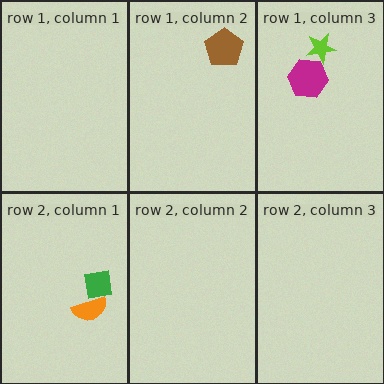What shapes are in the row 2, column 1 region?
The orange semicircle, the green square.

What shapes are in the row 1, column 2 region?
The brown pentagon.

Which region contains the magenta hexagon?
The row 1, column 3 region.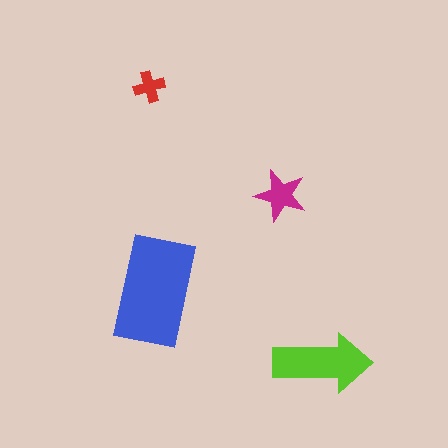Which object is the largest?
The blue rectangle.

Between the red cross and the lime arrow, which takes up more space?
The lime arrow.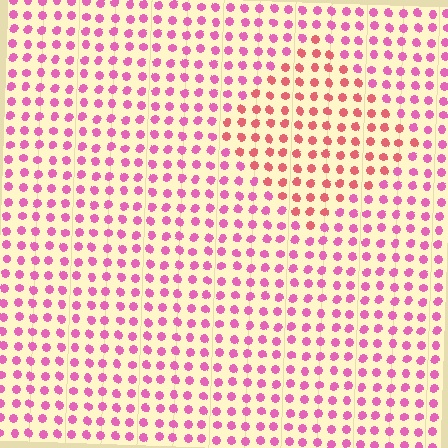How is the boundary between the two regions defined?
The boundary is defined purely by a slight shift in hue (about 33 degrees). Spacing, size, and orientation are identical on both sides.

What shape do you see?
I see a diamond.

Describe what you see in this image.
The image is filled with small pink elements in a uniform arrangement. A diamond-shaped region is visible where the elements are tinted to a slightly different hue, forming a subtle color boundary.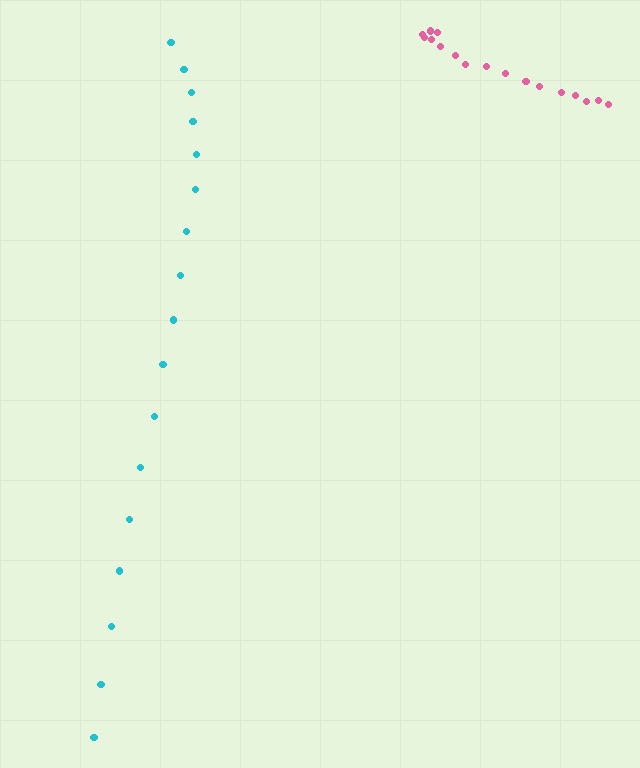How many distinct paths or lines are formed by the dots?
There are 2 distinct paths.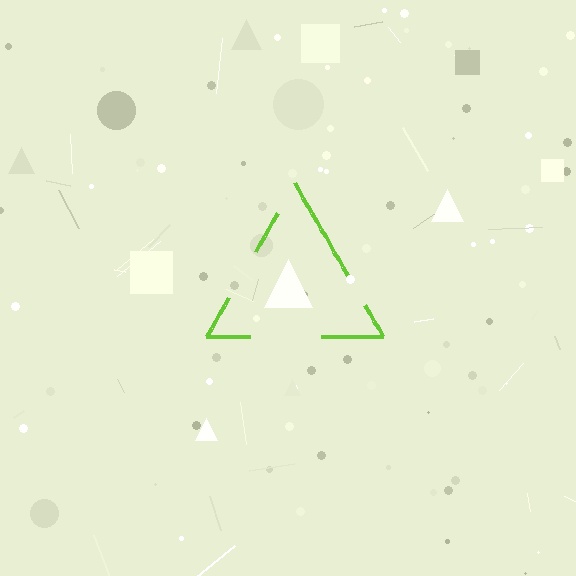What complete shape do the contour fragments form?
The contour fragments form a triangle.